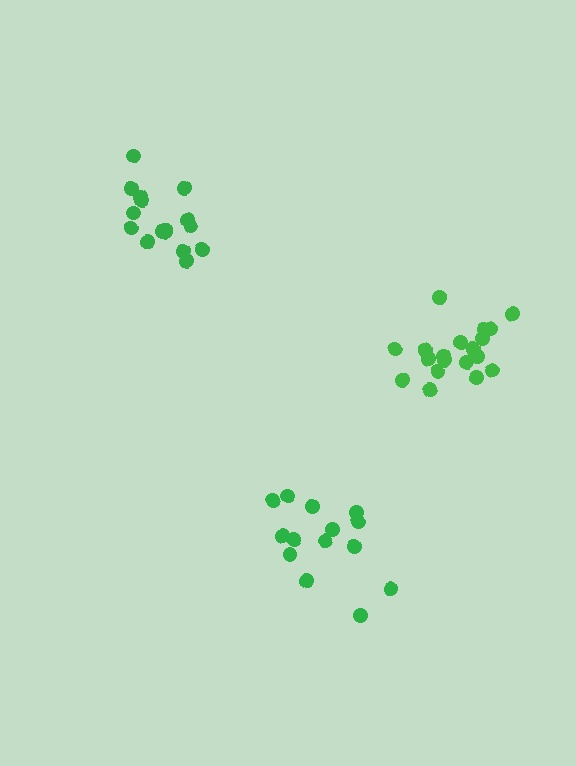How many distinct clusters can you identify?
There are 3 distinct clusters.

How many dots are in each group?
Group 1: 16 dots, Group 2: 19 dots, Group 3: 14 dots (49 total).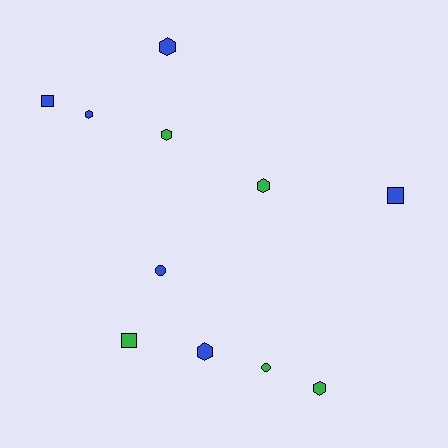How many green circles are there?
There is 1 green circle.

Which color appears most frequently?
Blue, with 6 objects.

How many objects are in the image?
There are 11 objects.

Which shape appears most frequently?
Hexagon, with 6 objects.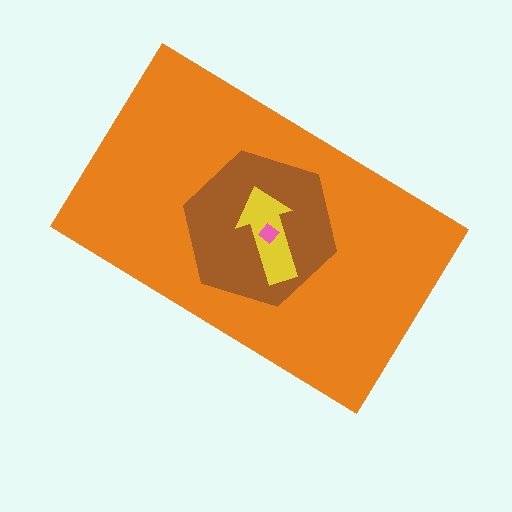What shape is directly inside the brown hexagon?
The yellow arrow.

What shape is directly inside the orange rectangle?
The brown hexagon.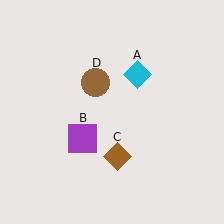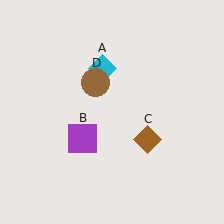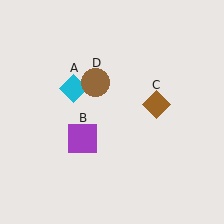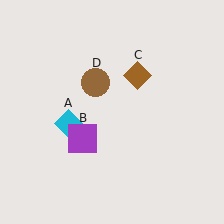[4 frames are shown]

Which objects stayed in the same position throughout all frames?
Purple square (object B) and brown circle (object D) remained stationary.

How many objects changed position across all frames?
2 objects changed position: cyan diamond (object A), brown diamond (object C).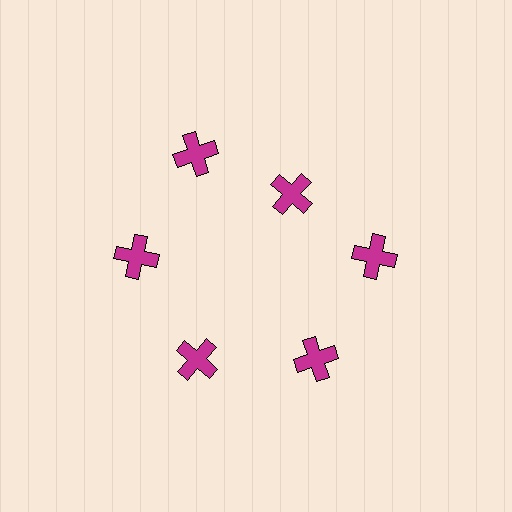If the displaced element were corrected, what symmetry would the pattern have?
It would have 6-fold rotational symmetry — the pattern would map onto itself every 60 degrees.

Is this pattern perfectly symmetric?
No. The 6 magenta crosses are arranged in a ring, but one element near the 1 o'clock position is pulled inward toward the center, breaking the 6-fold rotational symmetry.